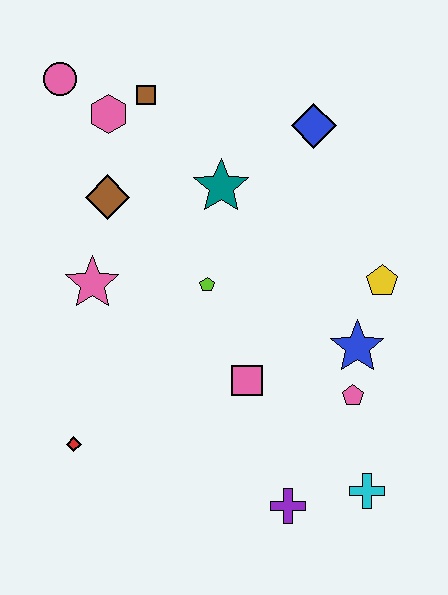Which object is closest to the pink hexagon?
The brown square is closest to the pink hexagon.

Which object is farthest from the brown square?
The cyan cross is farthest from the brown square.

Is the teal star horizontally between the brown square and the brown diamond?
No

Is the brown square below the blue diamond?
No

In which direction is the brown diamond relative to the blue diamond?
The brown diamond is to the left of the blue diamond.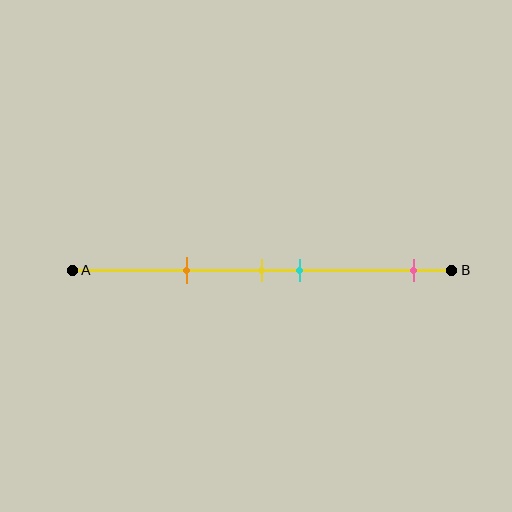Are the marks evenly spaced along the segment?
No, the marks are not evenly spaced.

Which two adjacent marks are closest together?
The yellow and cyan marks are the closest adjacent pair.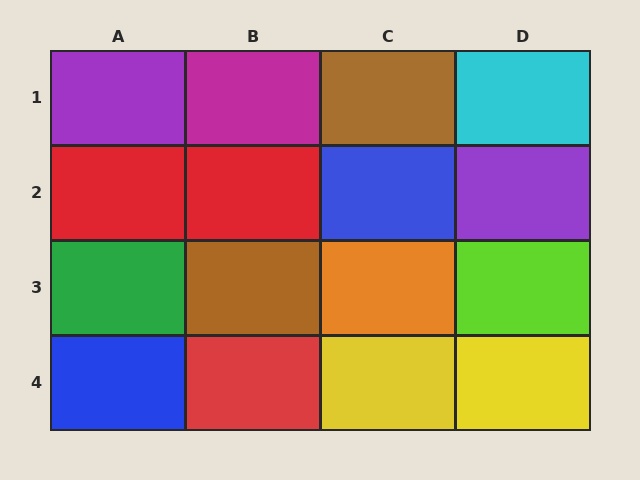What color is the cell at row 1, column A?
Purple.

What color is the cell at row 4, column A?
Blue.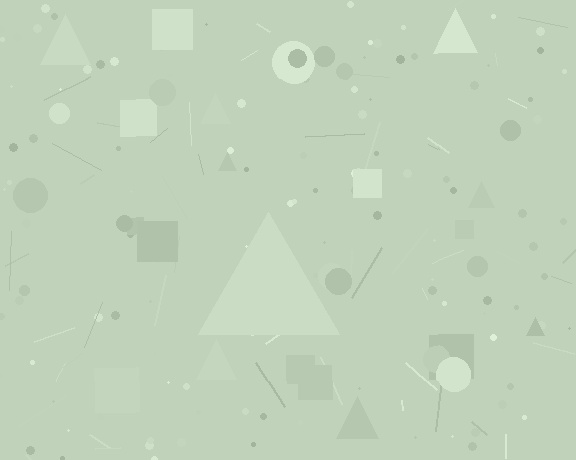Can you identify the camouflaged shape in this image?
The camouflaged shape is a triangle.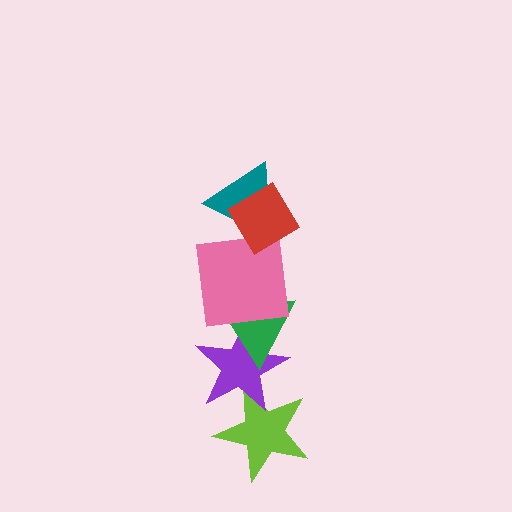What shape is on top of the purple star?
The green triangle is on top of the purple star.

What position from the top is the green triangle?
The green triangle is 4th from the top.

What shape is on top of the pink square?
The teal triangle is on top of the pink square.